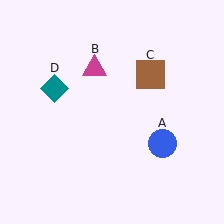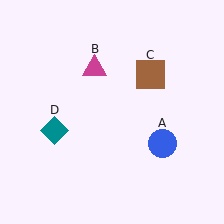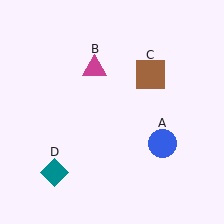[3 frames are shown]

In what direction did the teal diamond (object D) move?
The teal diamond (object D) moved down.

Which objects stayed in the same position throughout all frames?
Blue circle (object A) and magenta triangle (object B) and brown square (object C) remained stationary.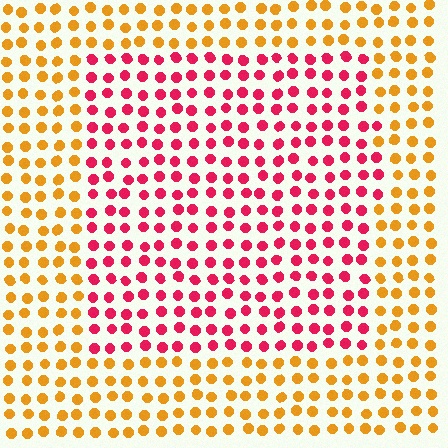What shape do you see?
I see a rectangle.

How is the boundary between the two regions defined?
The boundary is defined purely by a slight shift in hue (about 56 degrees). Spacing, size, and orientation are identical on both sides.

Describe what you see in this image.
The image is filled with small orange elements in a uniform arrangement. A rectangle-shaped region is visible where the elements are tinted to a slightly different hue, forming a subtle color boundary.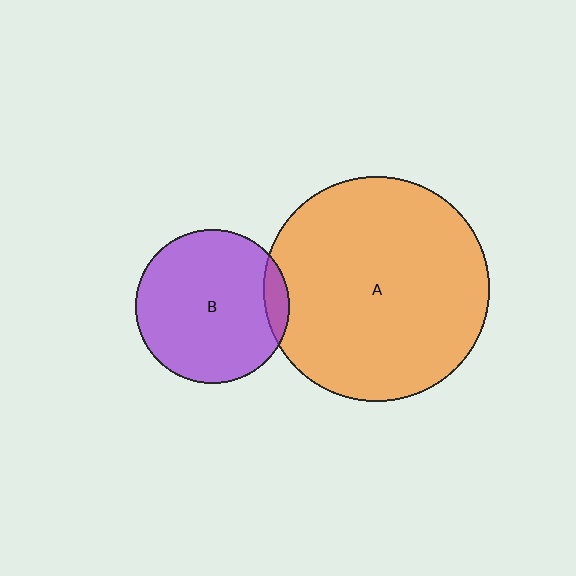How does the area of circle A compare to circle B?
Approximately 2.1 times.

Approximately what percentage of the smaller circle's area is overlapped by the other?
Approximately 10%.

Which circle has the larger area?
Circle A (orange).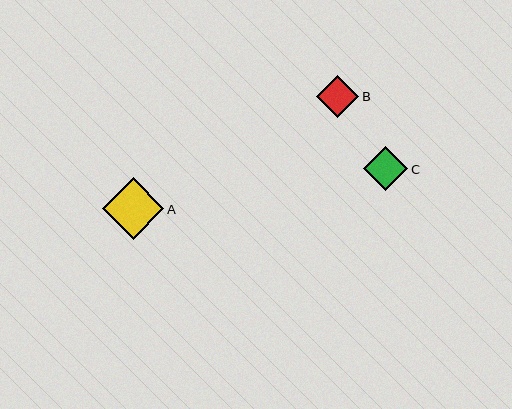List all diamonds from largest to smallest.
From largest to smallest: A, C, B.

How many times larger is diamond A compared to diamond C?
Diamond A is approximately 1.4 times the size of diamond C.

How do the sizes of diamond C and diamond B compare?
Diamond C and diamond B are approximately the same size.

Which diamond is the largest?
Diamond A is the largest with a size of approximately 62 pixels.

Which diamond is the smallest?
Diamond B is the smallest with a size of approximately 42 pixels.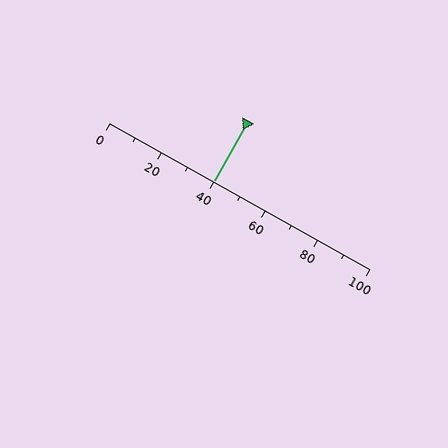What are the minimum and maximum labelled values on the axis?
The axis runs from 0 to 100.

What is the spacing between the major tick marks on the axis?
The major ticks are spaced 20 apart.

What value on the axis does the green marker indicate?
The marker indicates approximately 40.